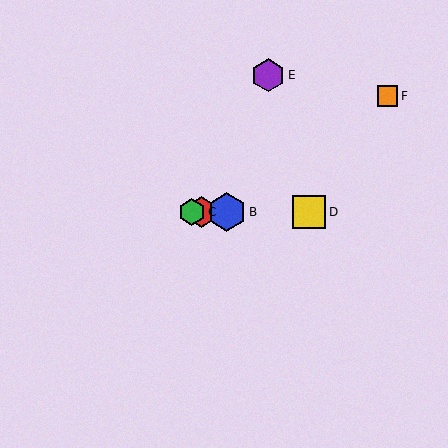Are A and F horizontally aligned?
No, A is at y≈212 and F is at y≈96.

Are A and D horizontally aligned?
Yes, both are at y≈212.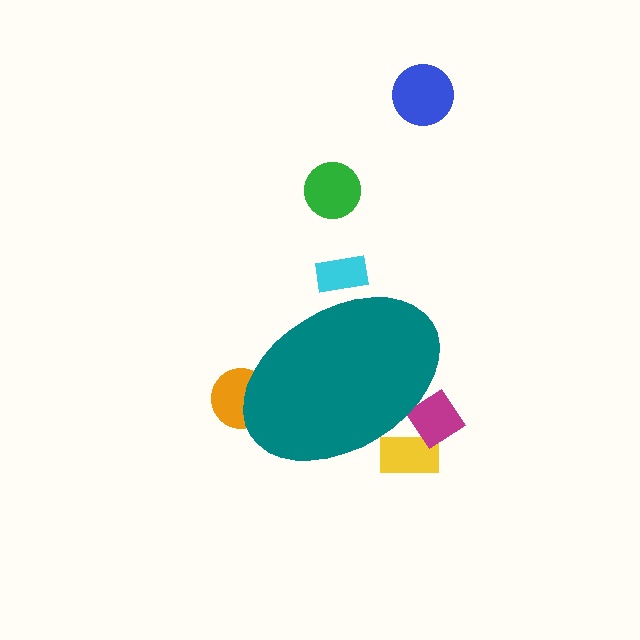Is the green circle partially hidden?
No, the green circle is fully visible.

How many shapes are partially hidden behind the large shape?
4 shapes are partially hidden.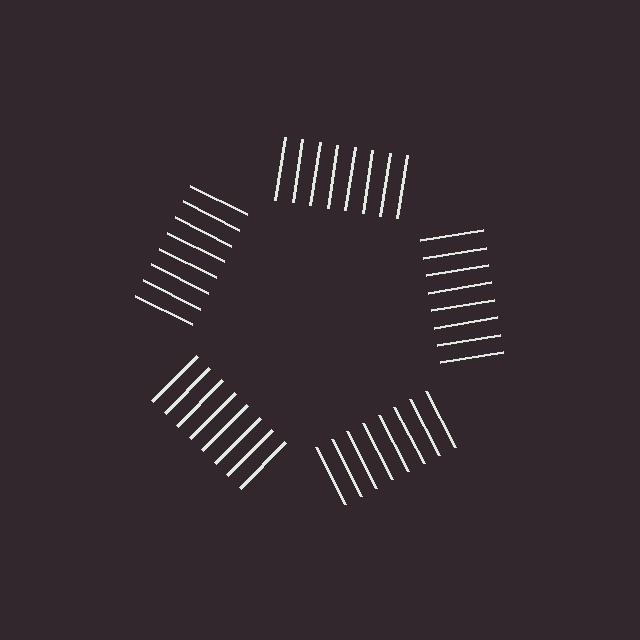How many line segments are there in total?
40 — 8 along each of the 5 edges.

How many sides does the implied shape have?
5 sides — the line-ends trace a pentagon.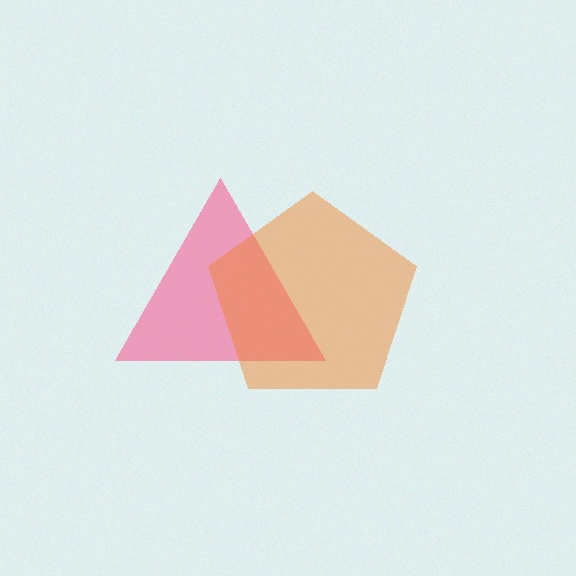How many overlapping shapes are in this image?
There are 2 overlapping shapes in the image.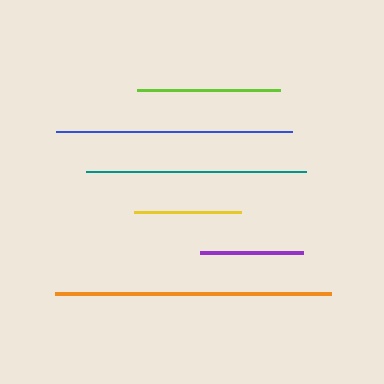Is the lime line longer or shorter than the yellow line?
The lime line is longer than the yellow line.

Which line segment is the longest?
The orange line is the longest at approximately 276 pixels.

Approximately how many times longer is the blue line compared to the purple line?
The blue line is approximately 2.3 times the length of the purple line.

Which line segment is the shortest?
The purple line is the shortest at approximately 103 pixels.